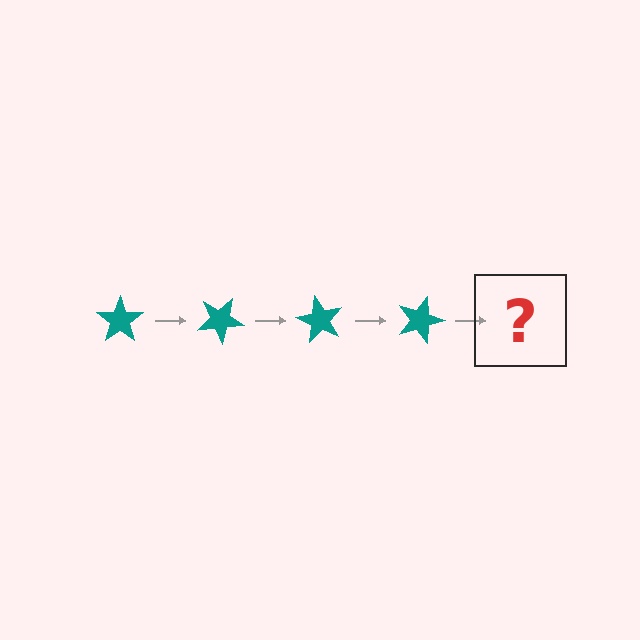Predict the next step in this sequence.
The next step is a teal star rotated 120 degrees.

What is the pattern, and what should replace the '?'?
The pattern is that the star rotates 30 degrees each step. The '?' should be a teal star rotated 120 degrees.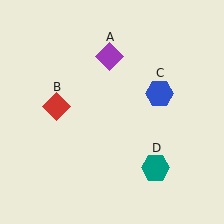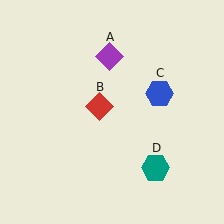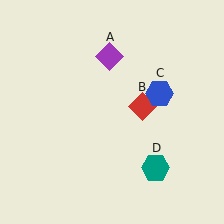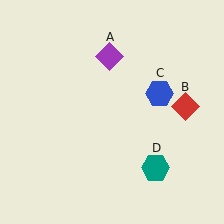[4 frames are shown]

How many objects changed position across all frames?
1 object changed position: red diamond (object B).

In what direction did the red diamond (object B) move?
The red diamond (object B) moved right.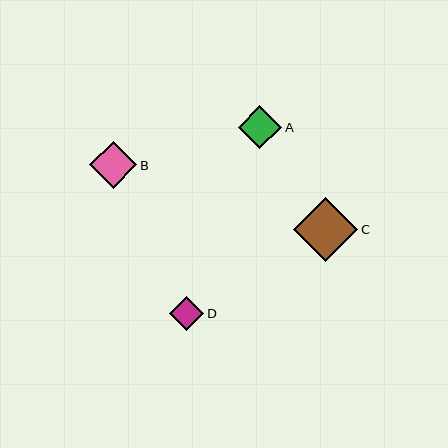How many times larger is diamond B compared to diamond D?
Diamond B is approximately 1.4 times the size of diamond D.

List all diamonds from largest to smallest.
From largest to smallest: C, B, A, D.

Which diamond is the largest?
Diamond C is the largest with a size of approximately 64 pixels.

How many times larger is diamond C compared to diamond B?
Diamond C is approximately 1.4 times the size of diamond B.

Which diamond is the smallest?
Diamond D is the smallest with a size of approximately 35 pixels.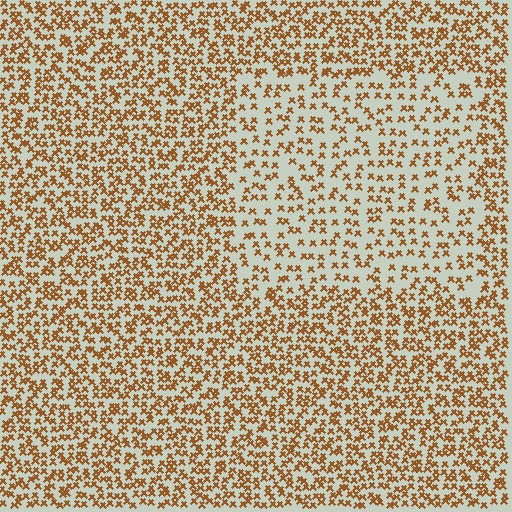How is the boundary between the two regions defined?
The boundary is defined by a change in element density (approximately 1.9x ratio). All elements are the same color, size, and shape.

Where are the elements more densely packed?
The elements are more densely packed outside the rectangle boundary.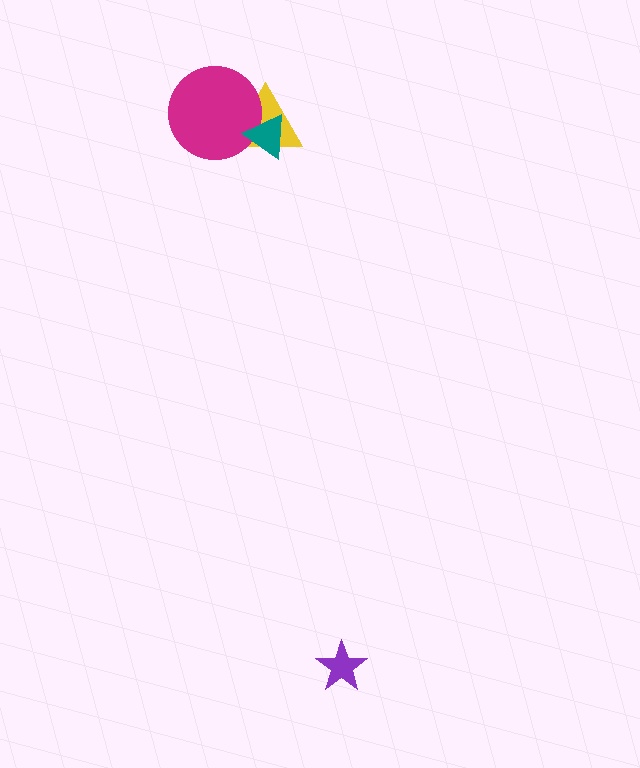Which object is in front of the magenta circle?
The teal triangle is in front of the magenta circle.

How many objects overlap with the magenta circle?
2 objects overlap with the magenta circle.